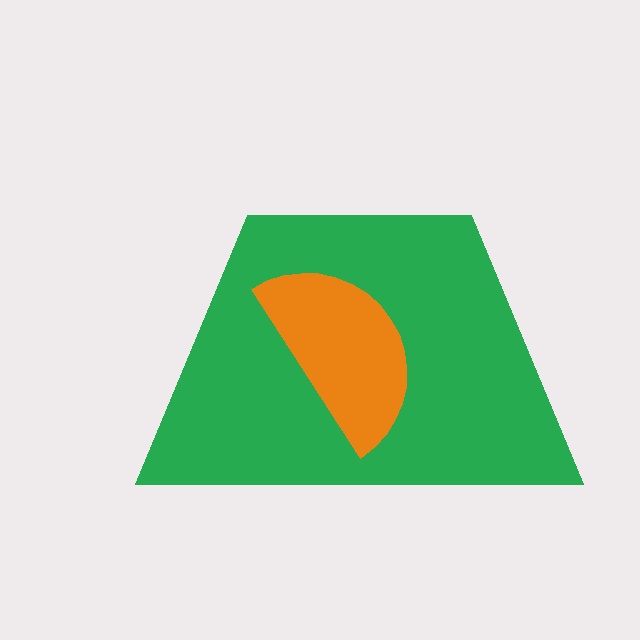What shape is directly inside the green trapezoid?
The orange semicircle.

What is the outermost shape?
The green trapezoid.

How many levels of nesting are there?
2.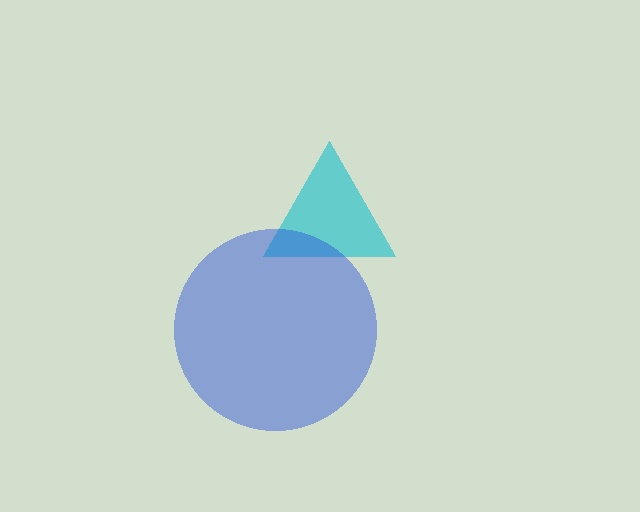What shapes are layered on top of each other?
The layered shapes are: a cyan triangle, a blue circle.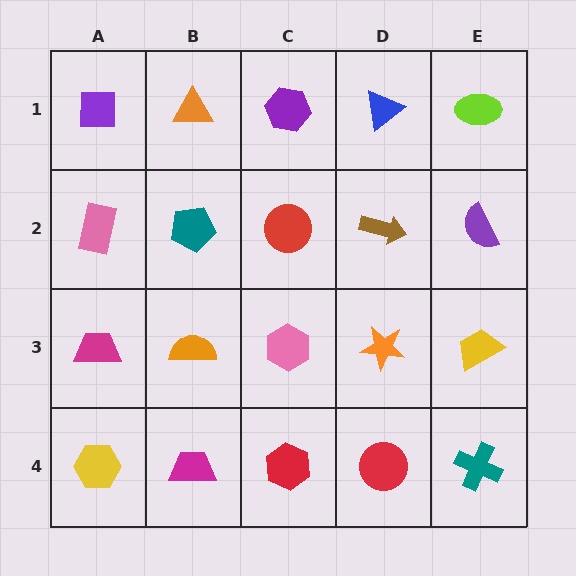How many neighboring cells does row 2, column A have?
3.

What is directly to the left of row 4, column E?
A red circle.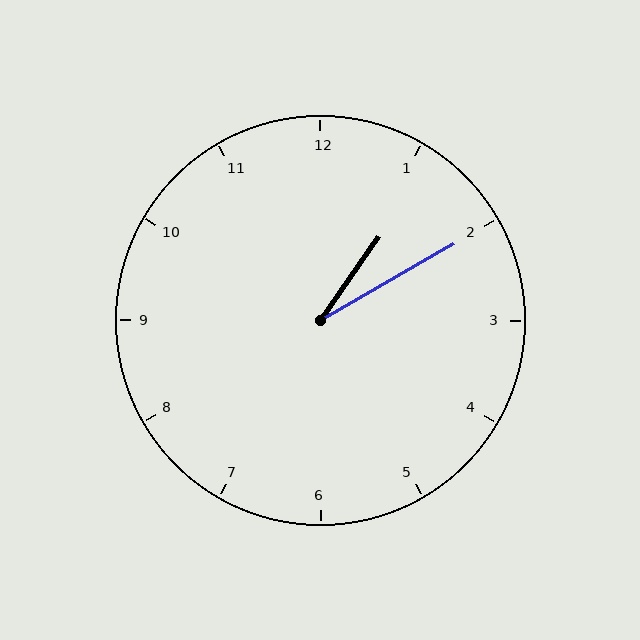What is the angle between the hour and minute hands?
Approximately 25 degrees.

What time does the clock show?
1:10.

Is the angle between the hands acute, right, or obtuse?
It is acute.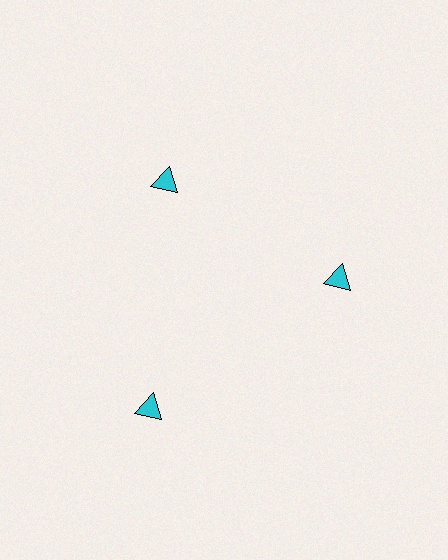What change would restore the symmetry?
The symmetry would be restored by moving it inward, back onto the ring so that all 3 triangles sit at equal angles and equal distance from the center.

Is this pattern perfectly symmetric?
No. The 3 cyan triangles are arranged in a ring, but one element near the 7 o'clock position is pushed outward from the center, breaking the 3-fold rotational symmetry.